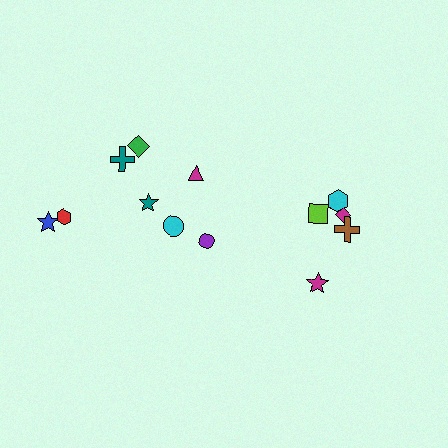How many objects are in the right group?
There are 5 objects.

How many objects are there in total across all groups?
There are 13 objects.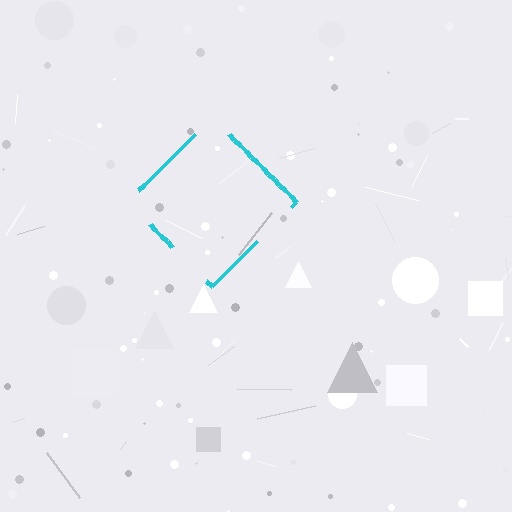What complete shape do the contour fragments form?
The contour fragments form a diamond.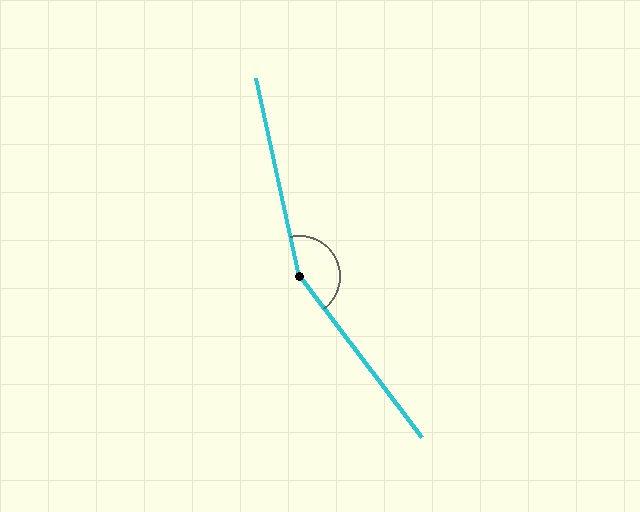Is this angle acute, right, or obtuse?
It is obtuse.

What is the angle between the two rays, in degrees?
Approximately 155 degrees.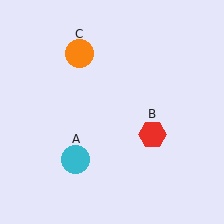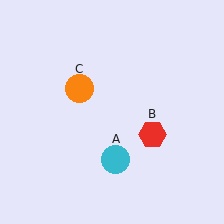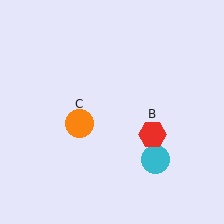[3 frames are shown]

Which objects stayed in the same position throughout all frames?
Red hexagon (object B) remained stationary.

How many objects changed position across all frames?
2 objects changed position: cyan circle (object A), orange circle (object C).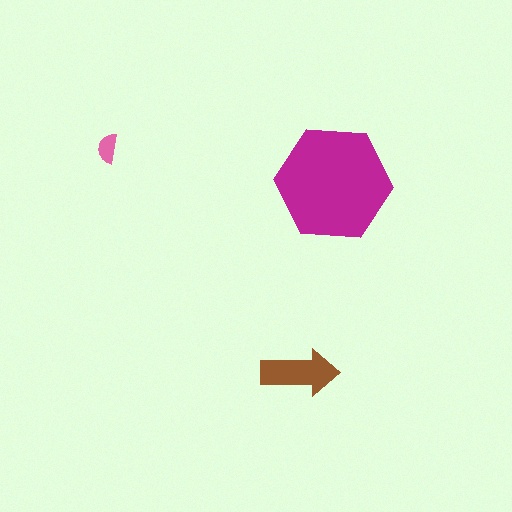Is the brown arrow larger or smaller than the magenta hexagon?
Smaller.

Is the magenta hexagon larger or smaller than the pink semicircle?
Larger.